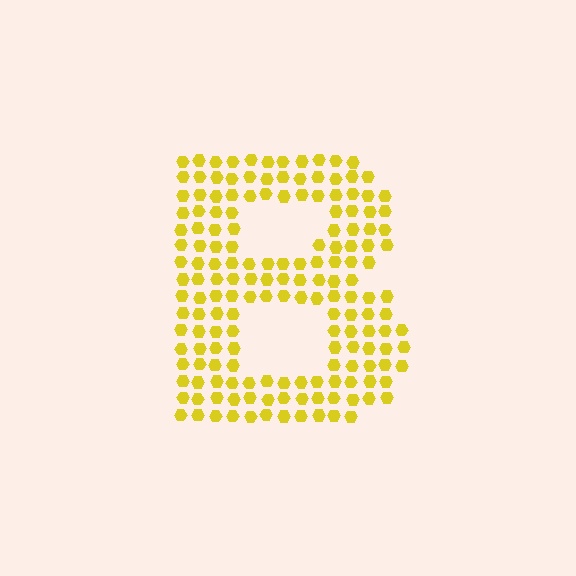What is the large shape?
The large shape is the letter B.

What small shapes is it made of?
It is made of small hexagons.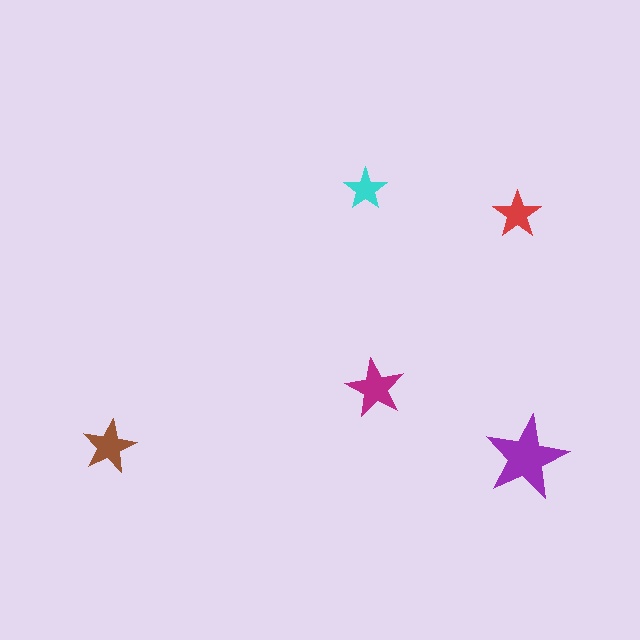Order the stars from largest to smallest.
the purple one, the magenta one, the brown one, the red one, the cyan one.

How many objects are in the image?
There are 5 objects in the image.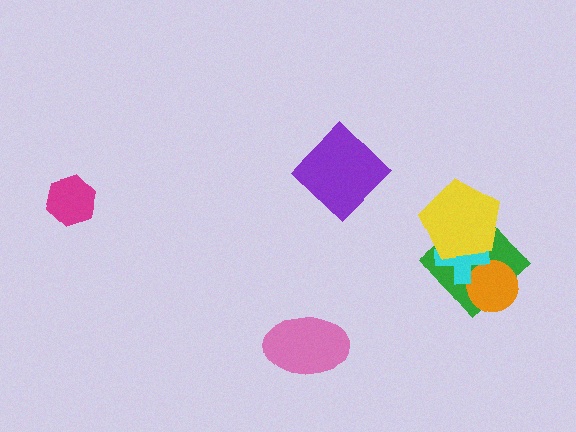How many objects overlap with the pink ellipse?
0 objects overlap with the pink ellipse.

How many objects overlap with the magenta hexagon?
0 objects overlap with the magenta hexagon.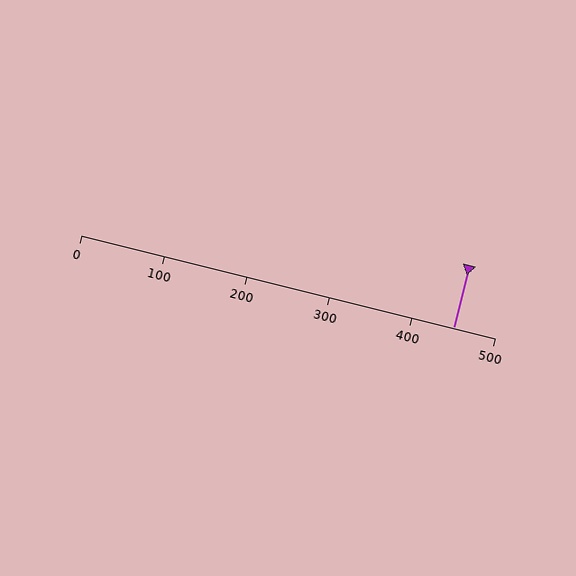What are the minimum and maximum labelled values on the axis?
The axis runs from 0 to 500.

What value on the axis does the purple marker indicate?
The marker indicates approximately 450.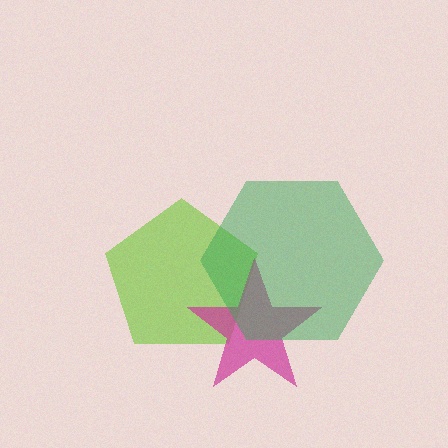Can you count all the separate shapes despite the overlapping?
Yes, there are 3 separate shapes.